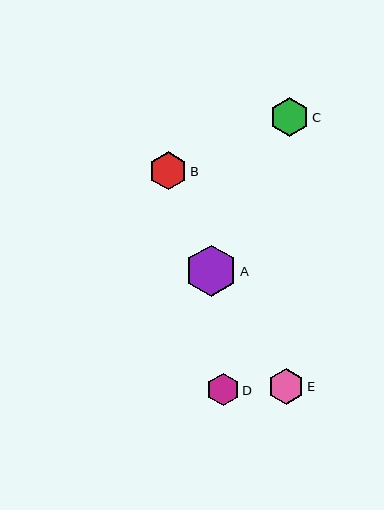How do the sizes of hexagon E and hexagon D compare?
Hexagon E and hexagon D are approximately the same size.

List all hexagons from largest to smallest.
From largest to smallest: A, C, B, E, D.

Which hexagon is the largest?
Hexagon A is the largest with a size of approximately 52 pixels.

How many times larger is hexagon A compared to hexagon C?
Hexagon A is approximately 1.3 times the size of hexagon C.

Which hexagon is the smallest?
Hexagon D is the smallest with a size of approximately 33 pixels.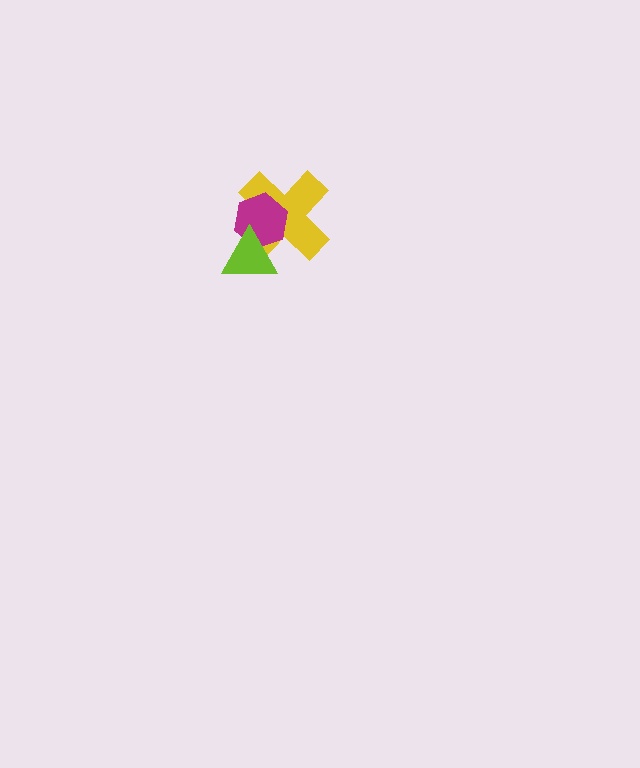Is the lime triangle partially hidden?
No, no other shape covers it.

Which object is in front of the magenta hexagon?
The lime triangle is in front of the magenta hexagon.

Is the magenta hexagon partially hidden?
Yes, it is partially covered by another shape.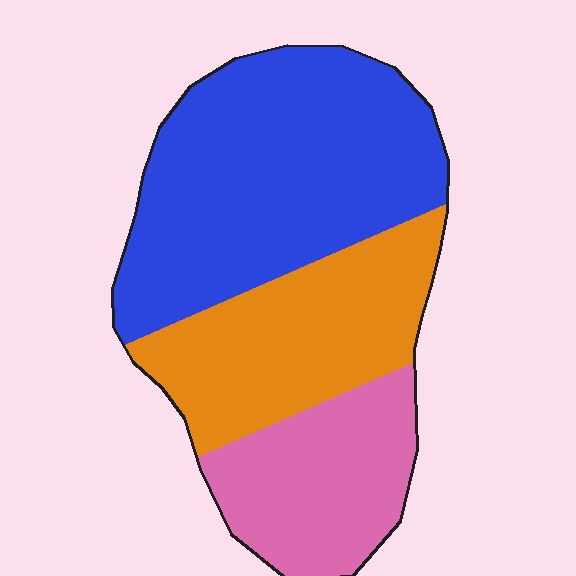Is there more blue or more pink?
Blue.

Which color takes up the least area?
Pink, at roughly 25%.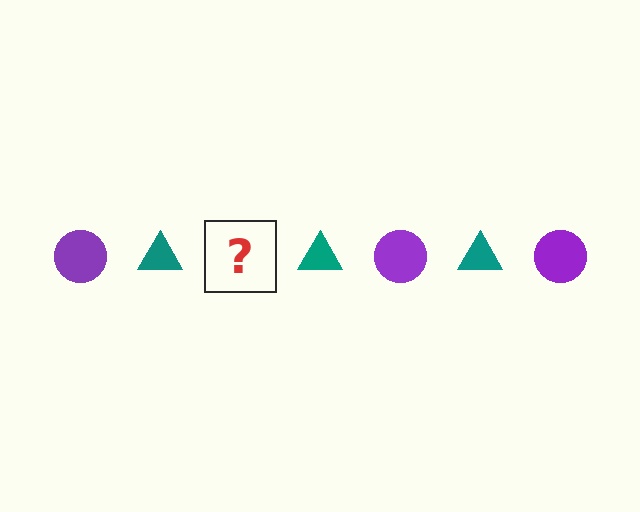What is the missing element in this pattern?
The missing element is a purple circle.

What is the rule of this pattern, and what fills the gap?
The rule is that the pattern alternates between purple circle and teal triangle. The gap should be filled with a purple circle.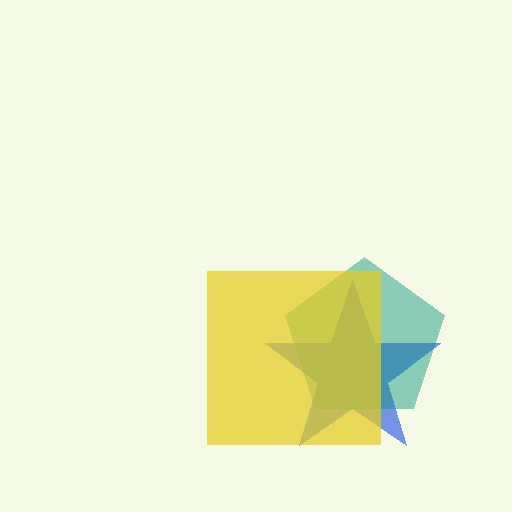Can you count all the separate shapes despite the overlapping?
Yes, there are 3 separate shapes.